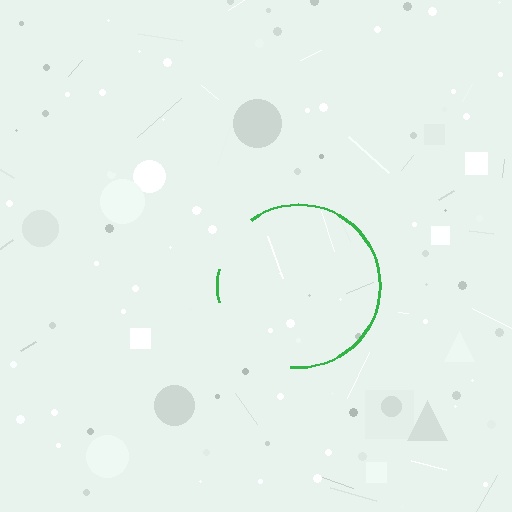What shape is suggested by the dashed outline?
The dashed outline suggests a circle.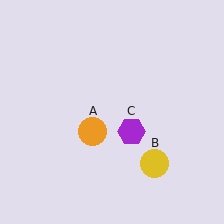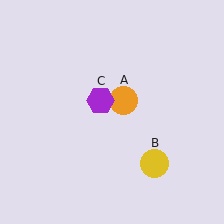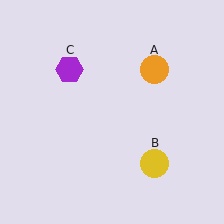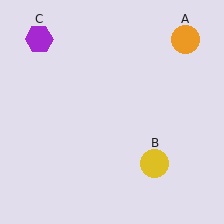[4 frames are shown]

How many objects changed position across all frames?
2 objects changed position: orange circle (object A), purple hexagon (object C).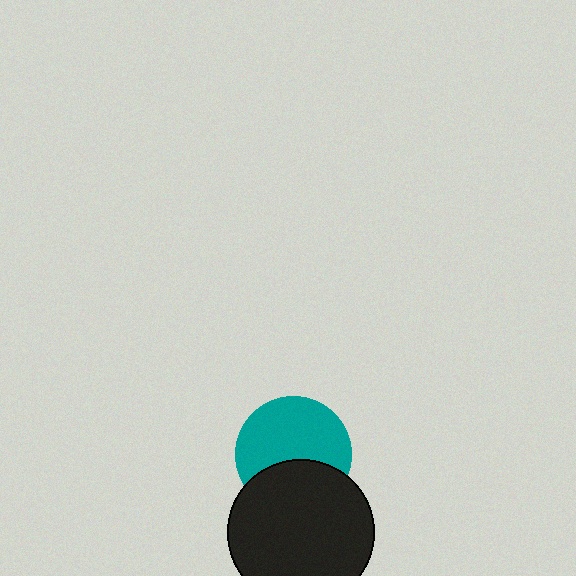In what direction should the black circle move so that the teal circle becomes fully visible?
The black circle should move down. That is the shortest direction to clear the overlap and leave the teal circle fully visible.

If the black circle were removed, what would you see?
You would see the complete teal circle.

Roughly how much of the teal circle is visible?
About half of it is visible (roughly 63%).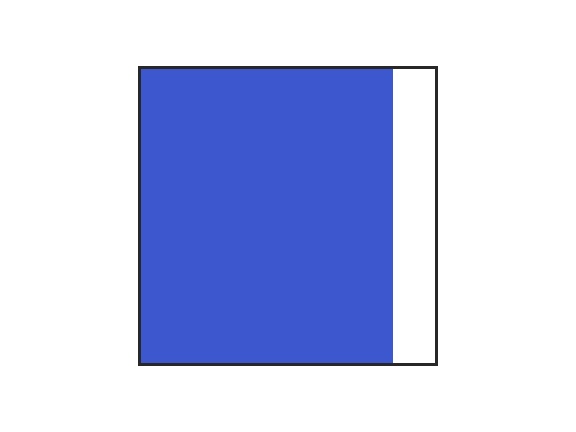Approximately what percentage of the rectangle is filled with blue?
Approximately 85%.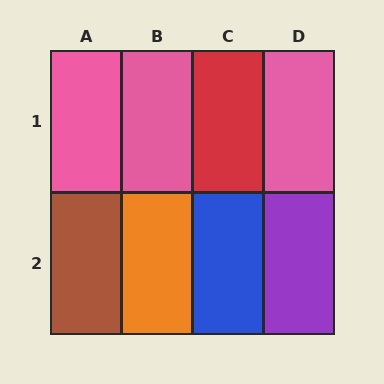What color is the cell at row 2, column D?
Purple.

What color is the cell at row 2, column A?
Brown.